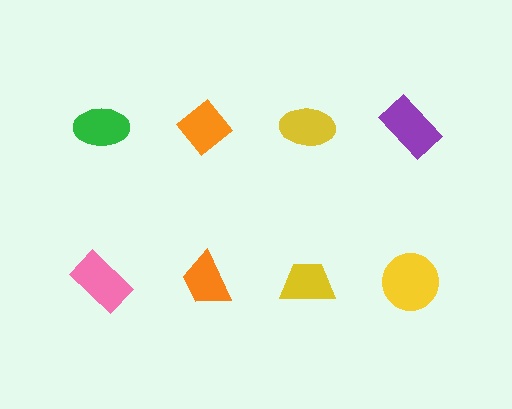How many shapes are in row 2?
4 shapes.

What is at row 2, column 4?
A yellow circle.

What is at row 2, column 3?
A yellow trapezoid.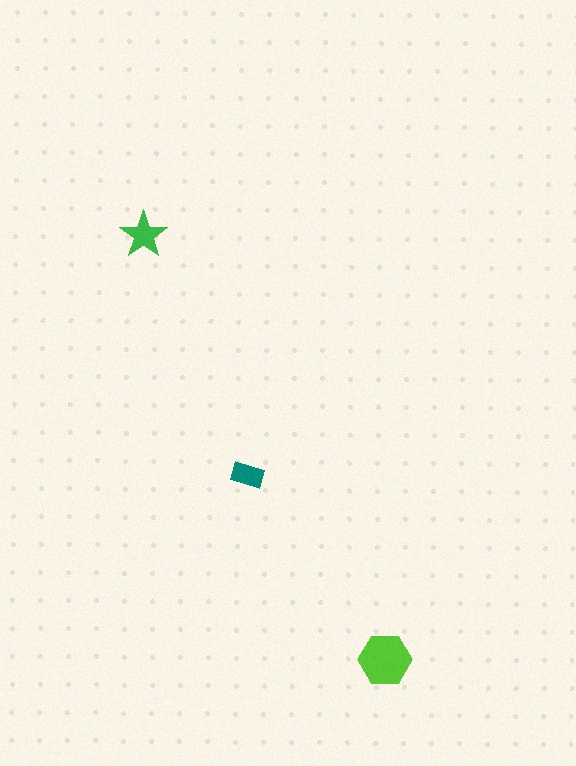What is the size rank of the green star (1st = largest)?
2nd.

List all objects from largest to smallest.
The lime hexagon, the green star, the teal rectangle.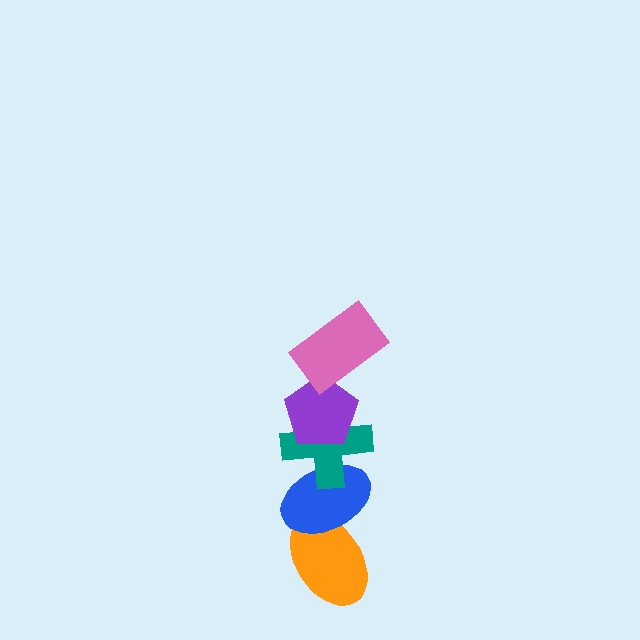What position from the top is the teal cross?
The teal cross is 3rd from the top.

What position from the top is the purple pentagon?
The purple pentagon is 2nd from the top.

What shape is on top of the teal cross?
The purple pentagon is on top of the teal cross.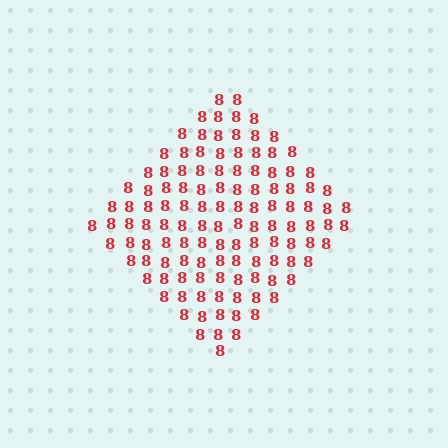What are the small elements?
The small elements are digit 8's.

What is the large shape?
The large shape is a diamond.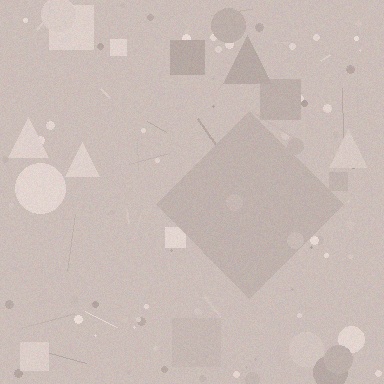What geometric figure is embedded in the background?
A diamond is embedded in the background.